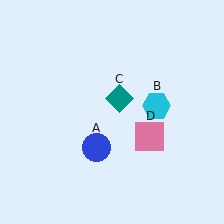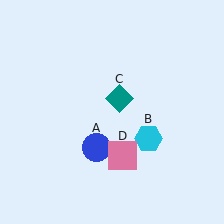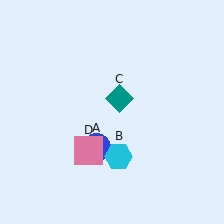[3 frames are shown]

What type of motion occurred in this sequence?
The cyan hexagon (object B), pink square (object D) rotated clockwise around the center of the scene.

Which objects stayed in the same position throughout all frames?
Blue circle (object A) and teal diamond (object C) remained stationary.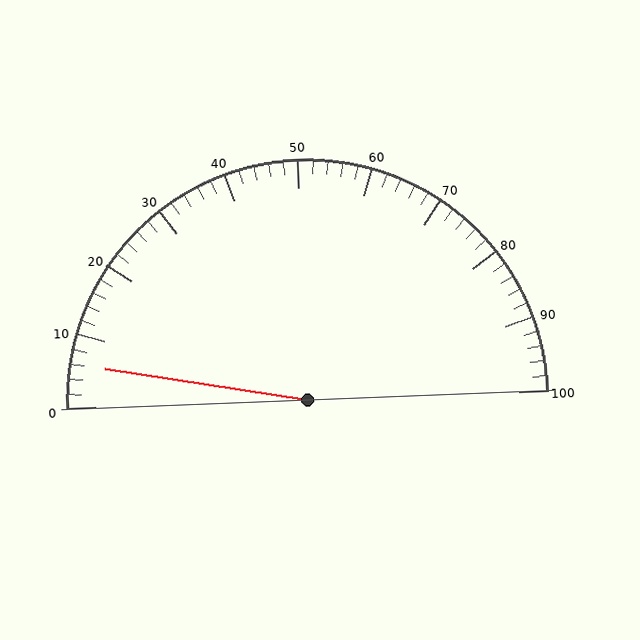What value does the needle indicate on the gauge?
The needle indicates approximately 6.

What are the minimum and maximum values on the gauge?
The gauge ranges from 0 to 100.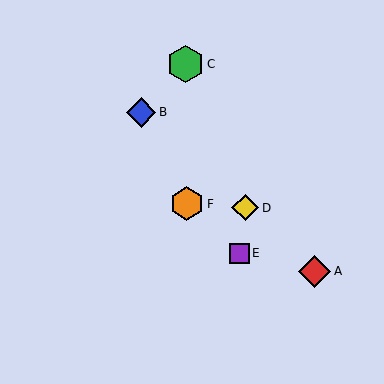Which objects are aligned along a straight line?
Objects A, B, D are aligned along a straight line.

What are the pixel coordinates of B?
Object B is at (141, 112).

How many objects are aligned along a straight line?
3 objects (A, B, D) are aligned along a straight line.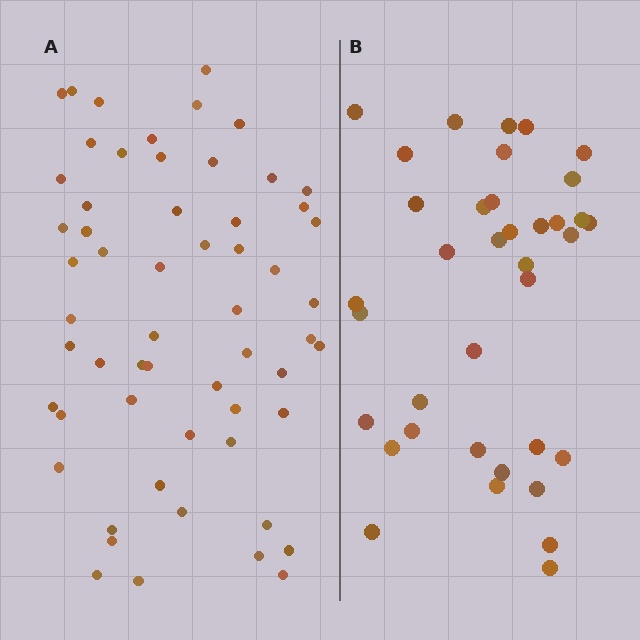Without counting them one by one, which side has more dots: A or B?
Region A (the left region) has more dots.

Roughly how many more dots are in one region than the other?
Region A has approximately 20 more dots than region B.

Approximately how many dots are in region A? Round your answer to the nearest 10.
About 60 dots. (The exact count is 58, which rounds to 60.)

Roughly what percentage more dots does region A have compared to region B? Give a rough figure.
About 55% more.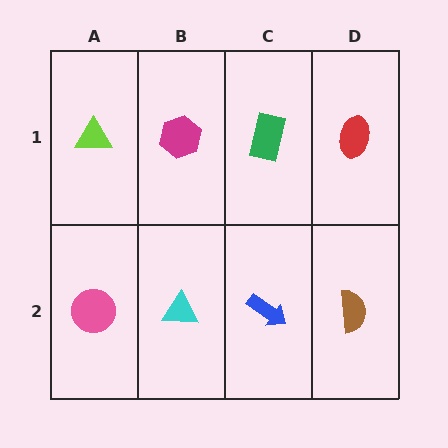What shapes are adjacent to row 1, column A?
A pink circle (row 2, column A), a magenta hexagon (row 1, column B).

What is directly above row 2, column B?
A magenta hexagon.